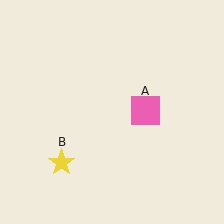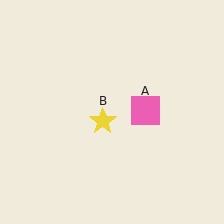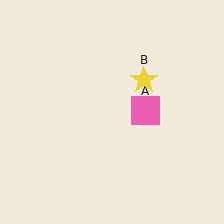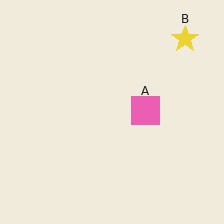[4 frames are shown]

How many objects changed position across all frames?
1 object changed position: yellow star (object B).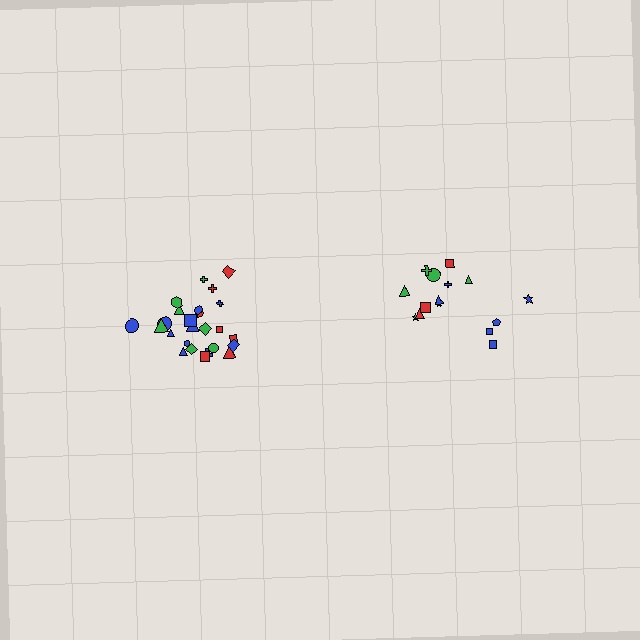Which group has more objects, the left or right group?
The left group.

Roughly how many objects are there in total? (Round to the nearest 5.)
Roughly 40 objects in total.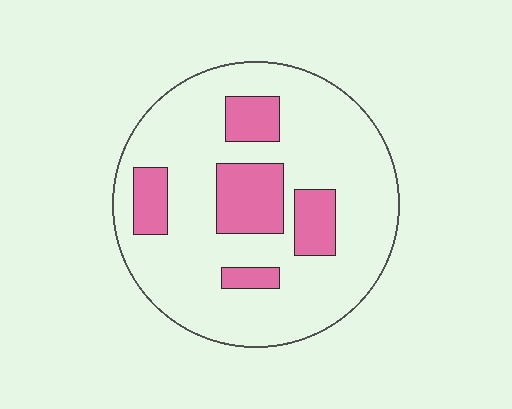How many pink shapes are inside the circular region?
5.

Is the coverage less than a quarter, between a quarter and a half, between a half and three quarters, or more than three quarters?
Less than a quarter.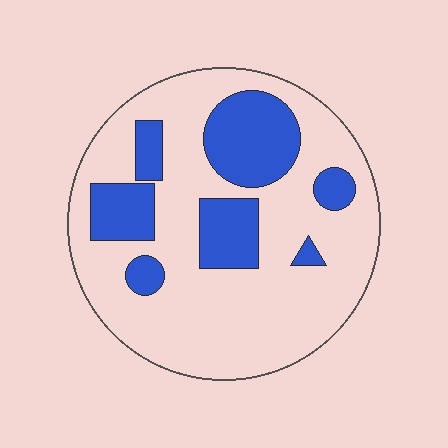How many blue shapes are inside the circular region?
7.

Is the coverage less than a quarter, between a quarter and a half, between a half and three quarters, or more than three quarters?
Between a quarter and a half.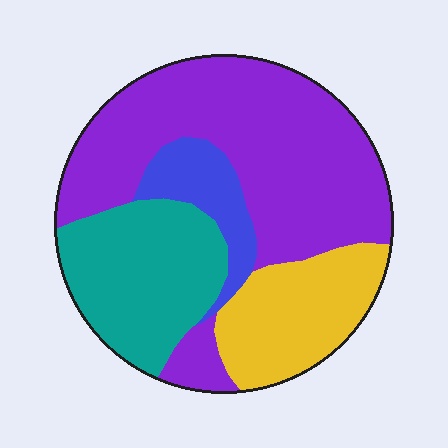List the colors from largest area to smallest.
From largest to smallest: purple, teal, yellow, blue.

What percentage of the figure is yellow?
Yellow takes up between a sixth and a third of the figure.